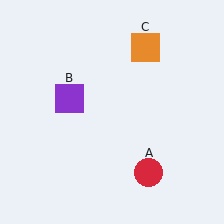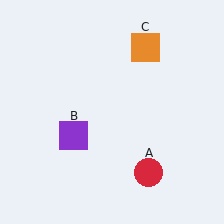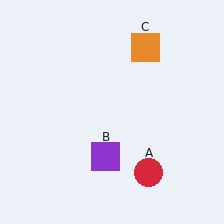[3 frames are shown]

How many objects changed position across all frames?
1 object changed position: purple square (object B).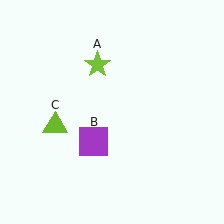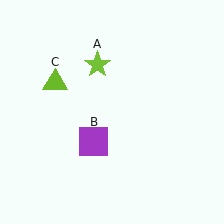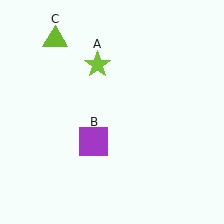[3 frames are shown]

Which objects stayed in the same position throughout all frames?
Lime star (object A) and purple square (object B) remained stationary.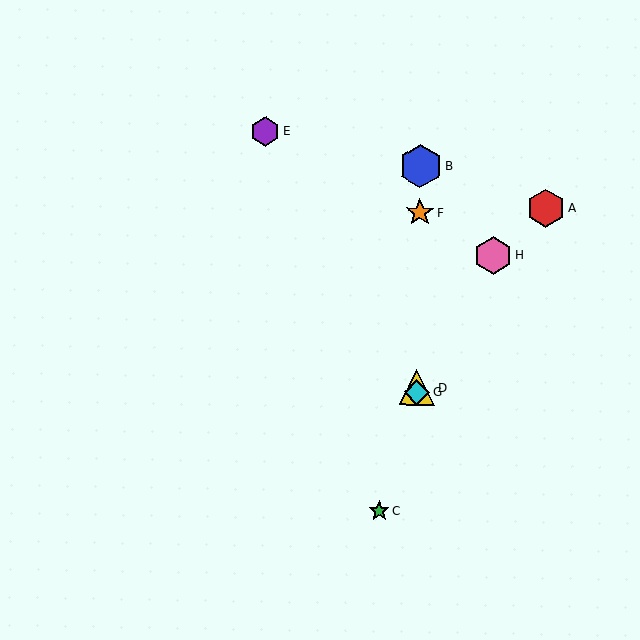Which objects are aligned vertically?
Objects B, D, F, G are aligned vertically.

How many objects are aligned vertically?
4 objects (B, D, F, G) are aligned vertically.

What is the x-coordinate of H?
Object H is at x≈493.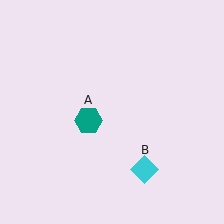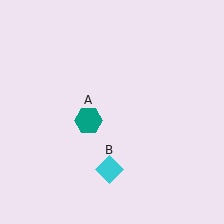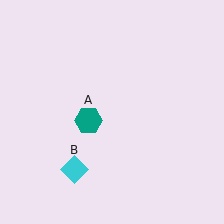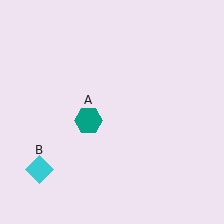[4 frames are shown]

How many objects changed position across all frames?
1 object changed position: cyan diamond (object B).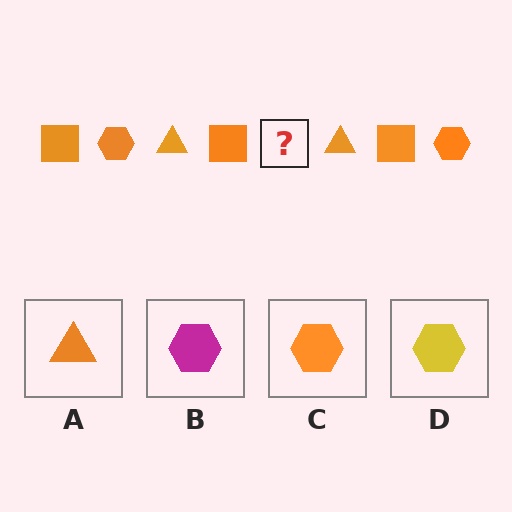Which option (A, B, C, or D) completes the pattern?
C.